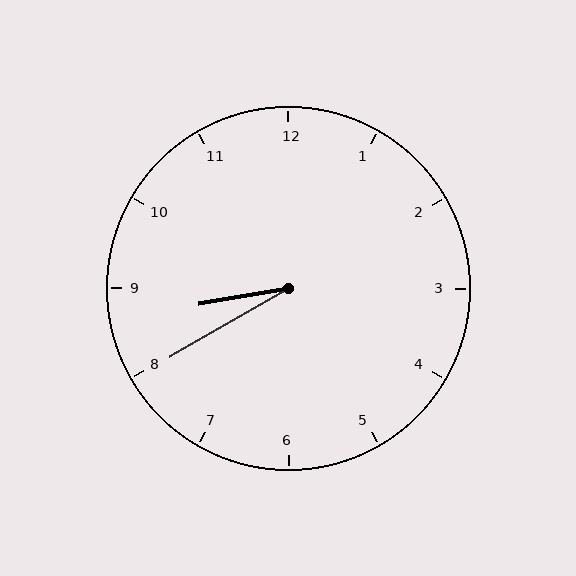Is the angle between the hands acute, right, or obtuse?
It is acute.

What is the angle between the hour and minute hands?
Approximately 20 degrees.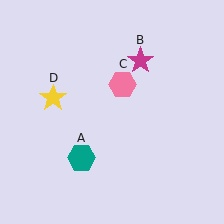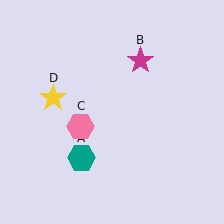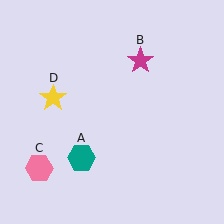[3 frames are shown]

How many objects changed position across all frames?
1 object changed position: pink hexagon (object C).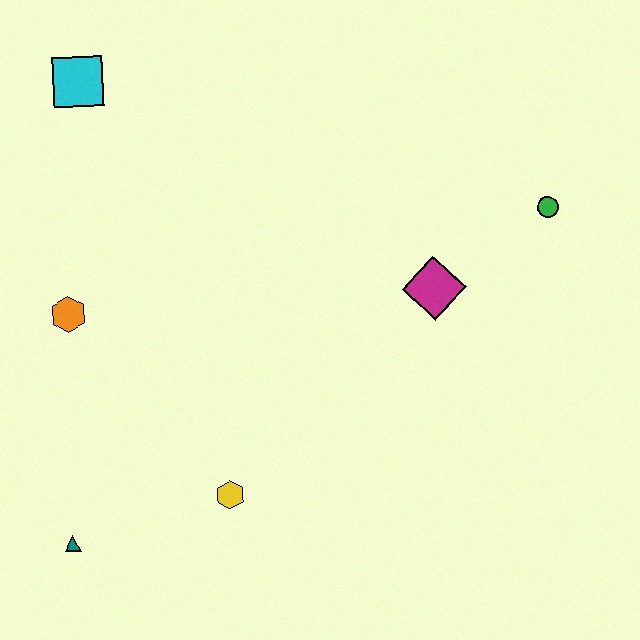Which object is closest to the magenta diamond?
The green circle is closest to the magenta diamond.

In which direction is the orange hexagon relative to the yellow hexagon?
The orange hexagon is above the yellow hexagon.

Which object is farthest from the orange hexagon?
The green circle is farthest from the orange hexagon.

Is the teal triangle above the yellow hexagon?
No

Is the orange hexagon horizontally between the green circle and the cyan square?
No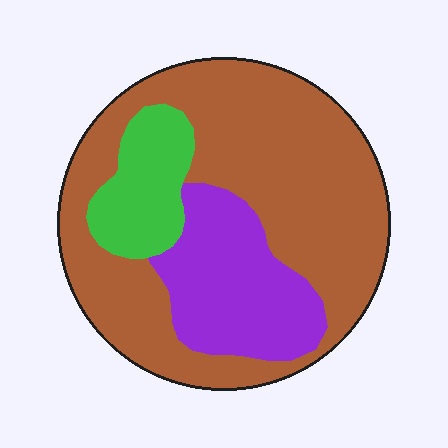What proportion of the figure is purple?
Purple takes up about one quarter (1/4) of the figure.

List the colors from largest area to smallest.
From largest to smallest: brown, purple, green.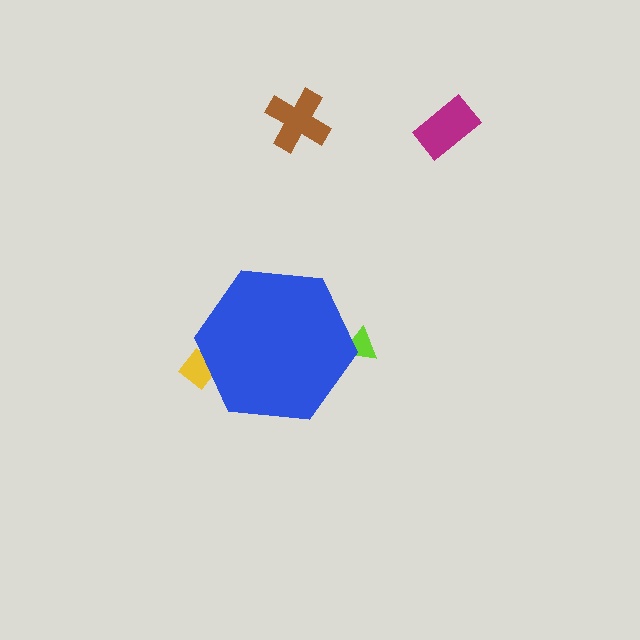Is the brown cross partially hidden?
No, the brown cross is fully visible.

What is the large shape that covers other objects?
A blue hexagon.